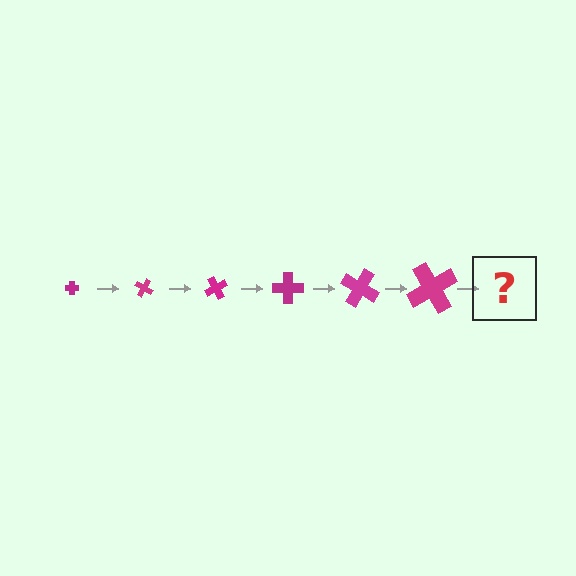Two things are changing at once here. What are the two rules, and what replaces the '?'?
The two rules are that the cross grows larger each step and it rotates 30 degrees each step. The '?' should be a cross, larger than the previous one and rotated 180 degrees from the start.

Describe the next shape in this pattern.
It should be a cross, larger than the previous one and rotated 180 degrees from the start.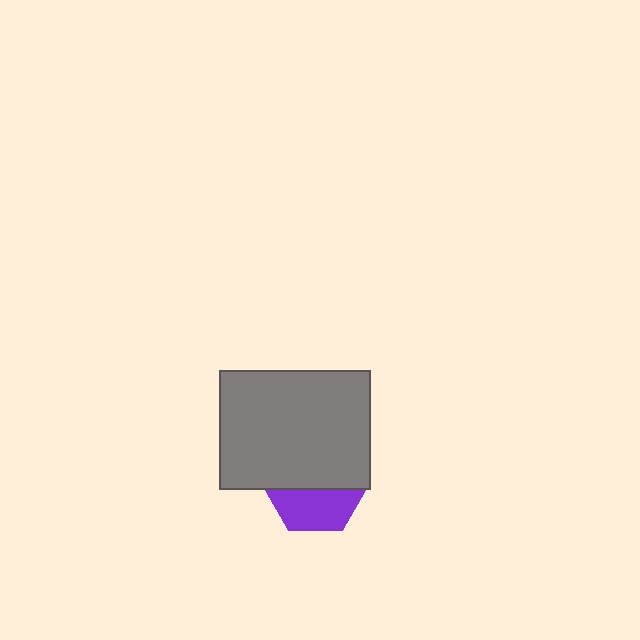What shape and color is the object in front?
The object in front is a gray rectangle.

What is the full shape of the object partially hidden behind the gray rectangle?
The partially hidden object is a purple hexagon.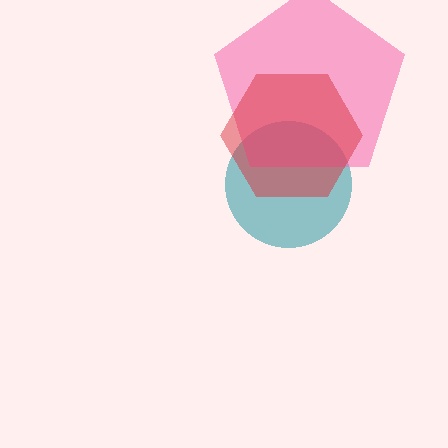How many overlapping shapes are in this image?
There are 3 overlapping shapes in the image.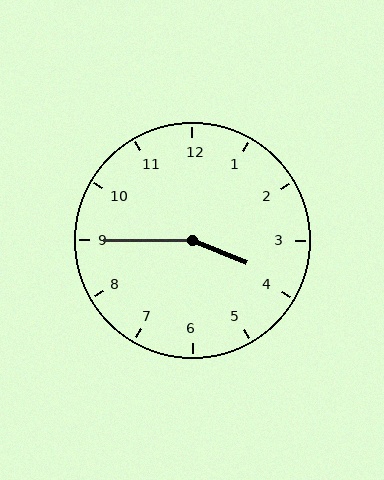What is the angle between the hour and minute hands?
Approximately 158 degrees.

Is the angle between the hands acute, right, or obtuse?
It is obtuse.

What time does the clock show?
3:45.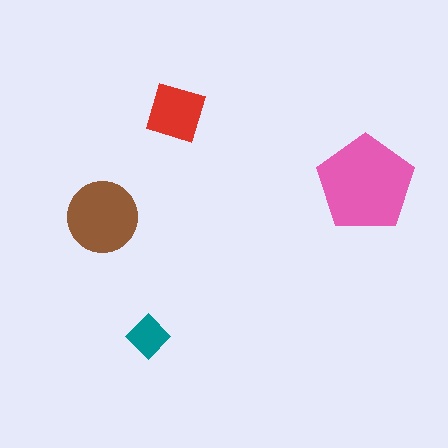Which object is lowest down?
The teal diamond is bottommost.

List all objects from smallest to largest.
The teal diamond, the red square, the brown circle, the pink pentagon.